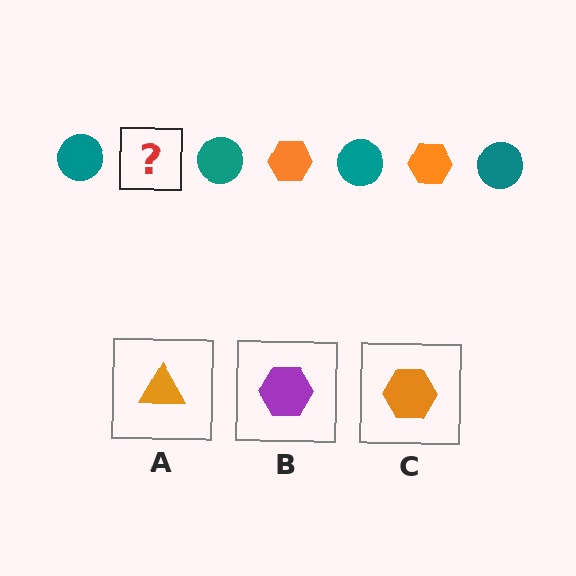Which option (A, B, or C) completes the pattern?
C.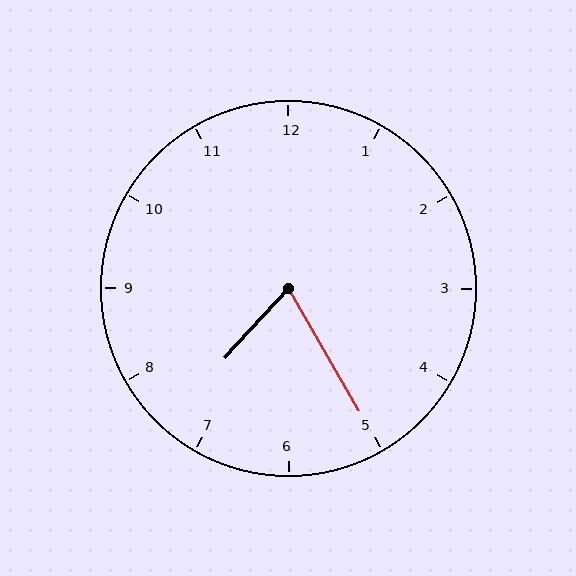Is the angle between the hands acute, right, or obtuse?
It is acute.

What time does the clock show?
7:25.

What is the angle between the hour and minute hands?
Approximately 72 degrees.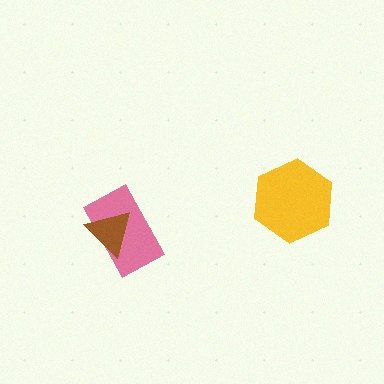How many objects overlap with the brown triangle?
1 object overlaps with the brown triangle.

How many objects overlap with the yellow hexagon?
0 objects overlap with the yellow hexagon.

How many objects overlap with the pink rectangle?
1 object overlaps with the pink rectangle.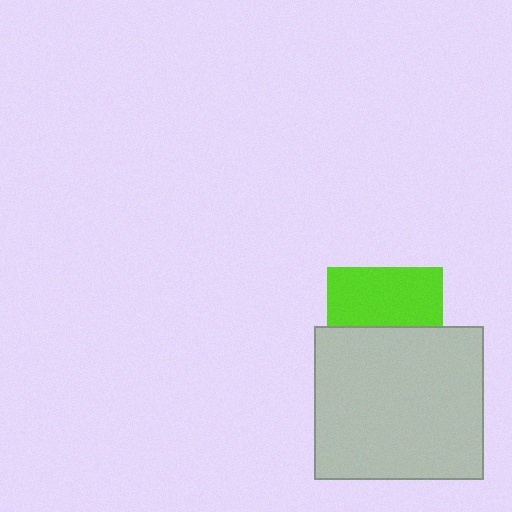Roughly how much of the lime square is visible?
About half of it is visible (roughly 50%).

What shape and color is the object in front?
The object in front is a light gray rectangle.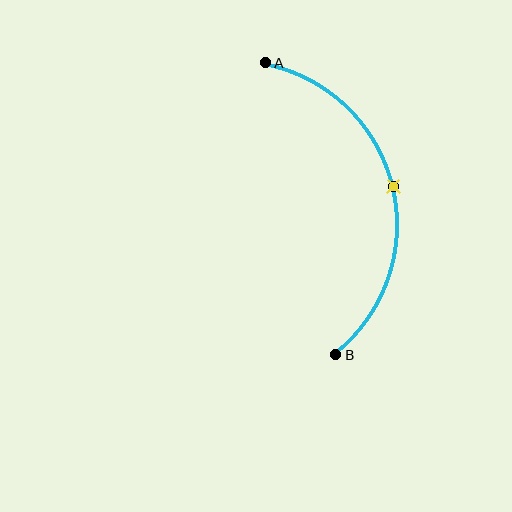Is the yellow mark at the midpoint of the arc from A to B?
Yes. The yellow mark lies on the arc at equal arc-length from both A and B — it is the arc midpoint.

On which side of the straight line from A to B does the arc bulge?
The arc bulges to the right of the straight line connecting A and B.